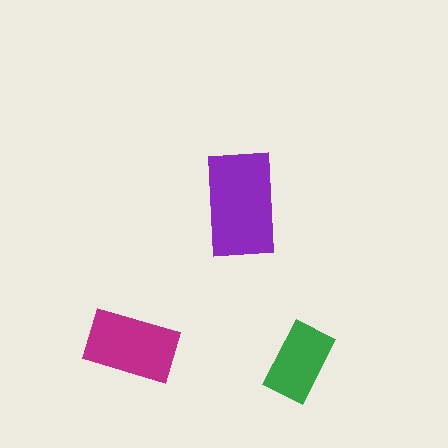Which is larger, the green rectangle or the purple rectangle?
The purple one.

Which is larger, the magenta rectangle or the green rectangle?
The magenta one.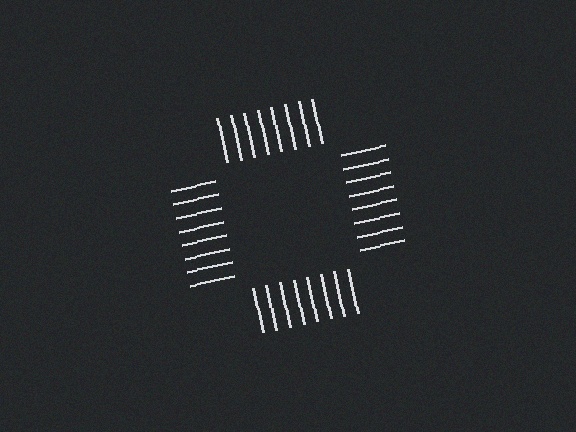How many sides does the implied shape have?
4 sides — the line-ends trace a square.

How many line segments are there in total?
32 — 8 along each of the 4 edges.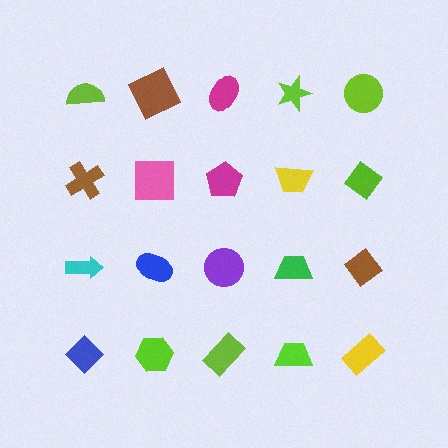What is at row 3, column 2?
A blue ellipse.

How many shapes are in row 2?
5 shapes.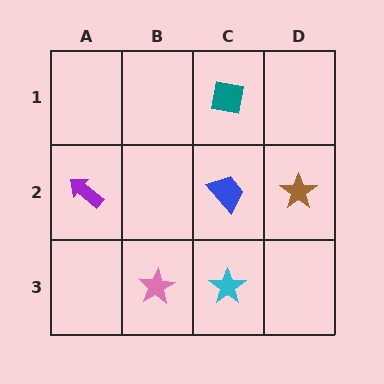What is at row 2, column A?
A purple arrow.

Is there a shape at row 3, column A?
No, that cell is empty.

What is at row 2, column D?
A brown star.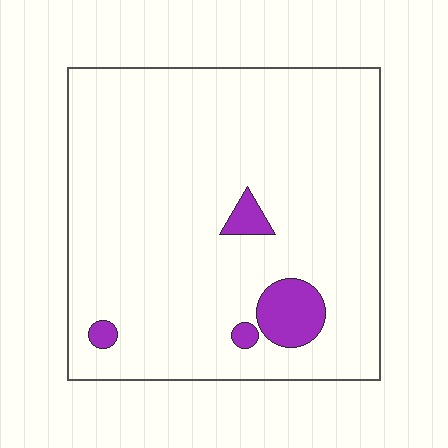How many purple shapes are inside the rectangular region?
4.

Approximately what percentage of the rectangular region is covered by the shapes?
Approximately 5%.